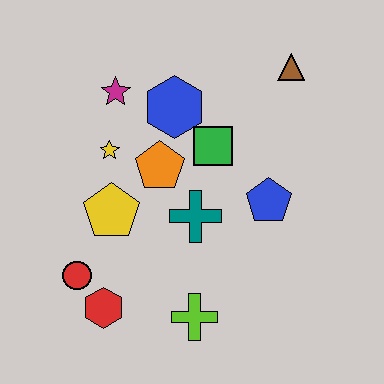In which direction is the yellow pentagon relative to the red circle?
The yellow pentagon is above the red circle.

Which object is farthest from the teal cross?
The brown triangle is farthest from the teal cross.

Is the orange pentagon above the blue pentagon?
Yes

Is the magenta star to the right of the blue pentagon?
No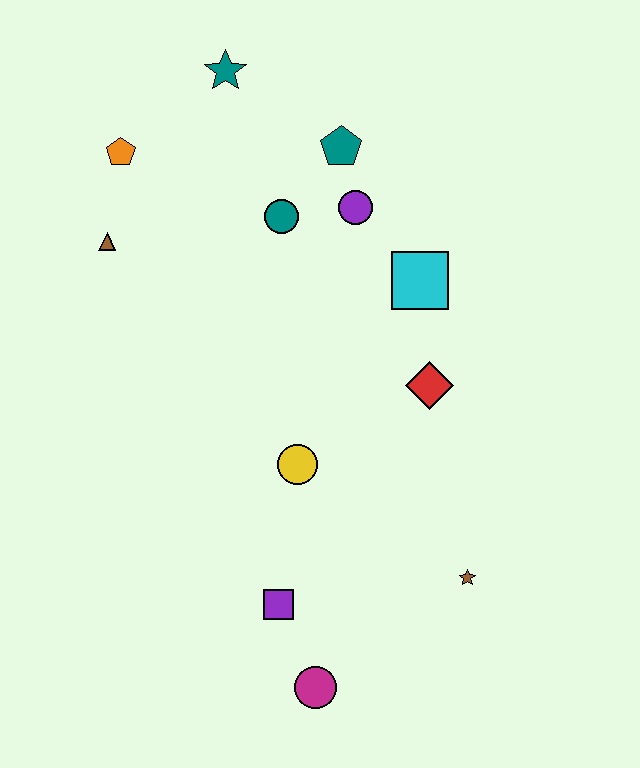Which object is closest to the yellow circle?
The purple square is closest to the yellow circle.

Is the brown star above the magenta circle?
Yes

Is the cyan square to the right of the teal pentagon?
Yes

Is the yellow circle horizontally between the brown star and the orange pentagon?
Yes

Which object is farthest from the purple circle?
The magenta circle is farthest from the purple circle.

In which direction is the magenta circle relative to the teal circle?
The magenta circle is below the teal circle.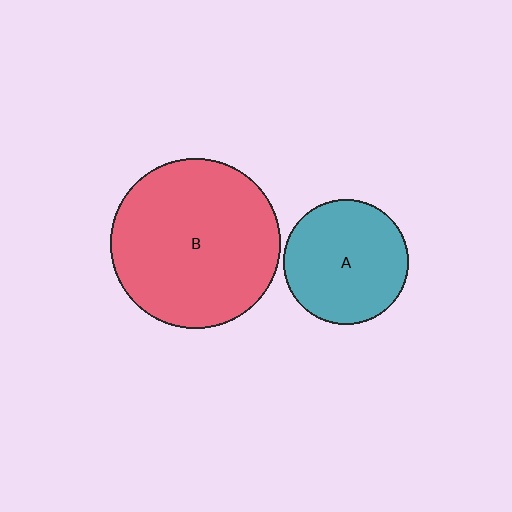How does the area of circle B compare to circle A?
Approximately 1.8 times.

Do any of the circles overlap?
No, none of the circles overlap.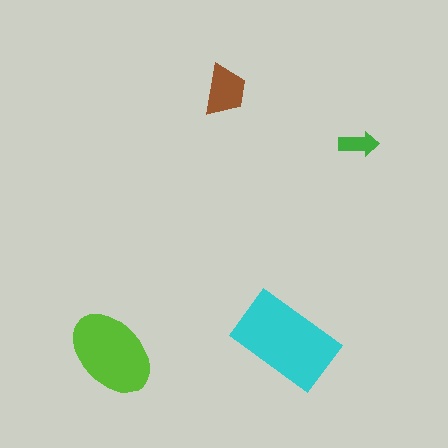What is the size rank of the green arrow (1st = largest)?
4th.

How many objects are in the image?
There are 4 objects in the image.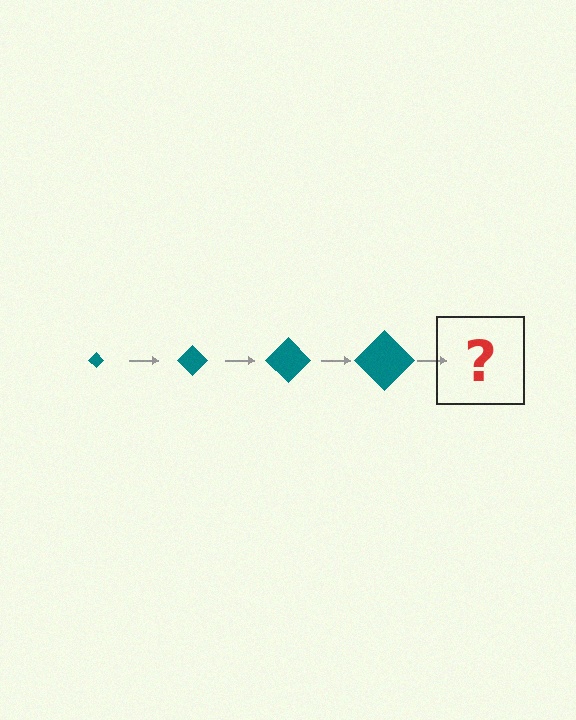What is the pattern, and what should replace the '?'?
The pattern is that the diamond gets progressively larger each step. The '?' should be a teal diamond, larger than the previous one.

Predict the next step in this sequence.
The next step is a teal diamond, larger than the previous one.